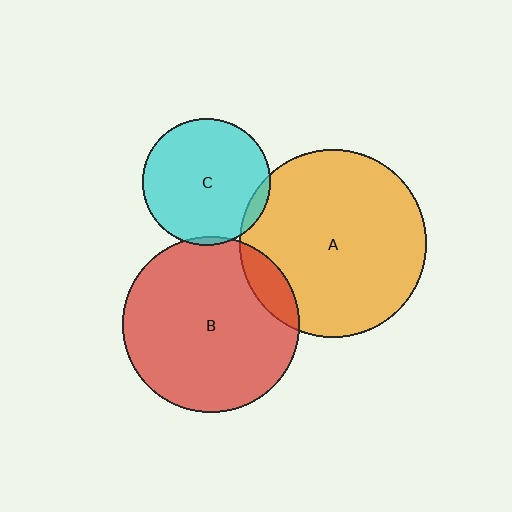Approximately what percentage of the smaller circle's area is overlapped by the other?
Approximately 5%.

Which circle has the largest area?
Circle A (orange).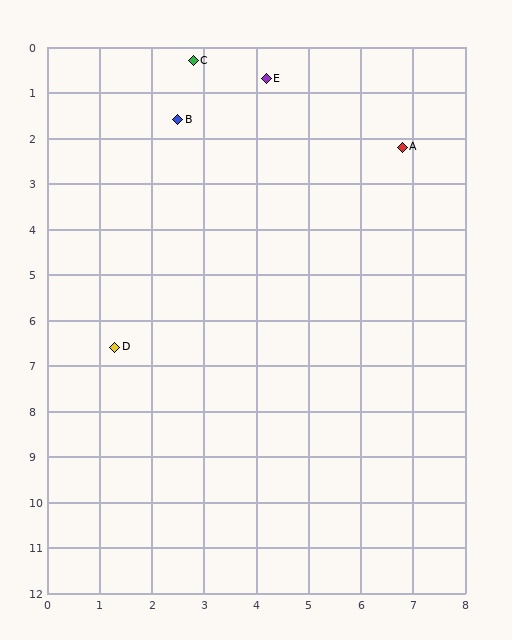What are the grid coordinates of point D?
Point D is at approximately (1.3, 6.6).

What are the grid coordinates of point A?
Point A is at approximately (6.8, 2.2).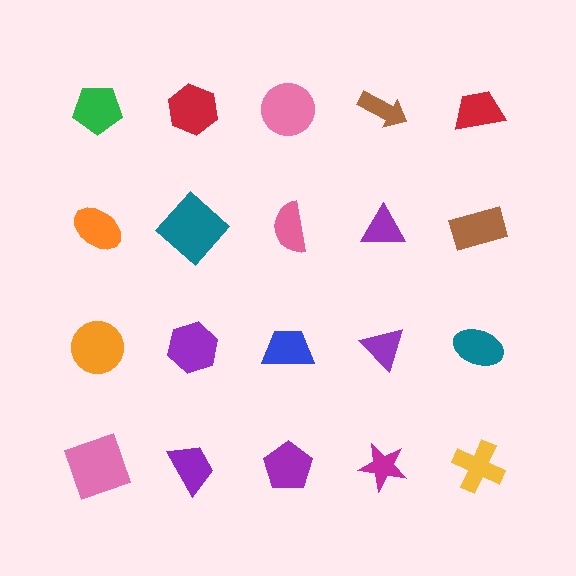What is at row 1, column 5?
A red trapezoid.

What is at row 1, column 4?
A brown arrow.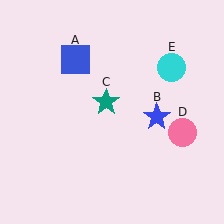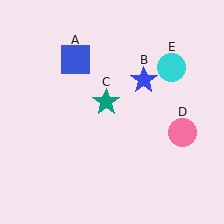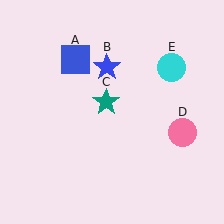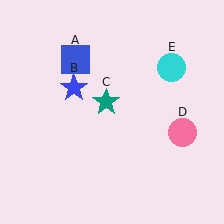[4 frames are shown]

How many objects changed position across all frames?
1 object changed position: blue star (object B).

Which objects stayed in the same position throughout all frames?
Blue square (object A) and teal star (object C) and pink circle (object D) and cyan circle (object E) remained stationary.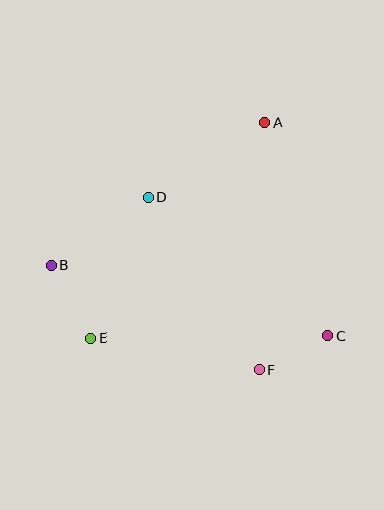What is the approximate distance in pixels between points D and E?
The distance between D and E is approximately 152 pixels.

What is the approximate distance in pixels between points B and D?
The distance between B and D is approximately 118 pixels.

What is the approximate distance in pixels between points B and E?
The distance between B and E is approximately 83 pixels.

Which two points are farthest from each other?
Points B and C are farthest from each other.